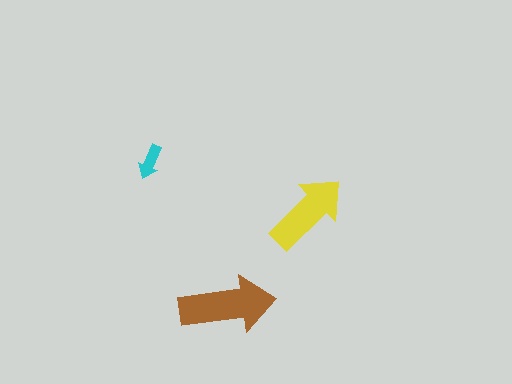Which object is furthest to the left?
The cyan arrow is leftmost.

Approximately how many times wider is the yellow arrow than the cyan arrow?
About 2.5 times wider.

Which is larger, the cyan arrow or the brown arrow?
The brown one.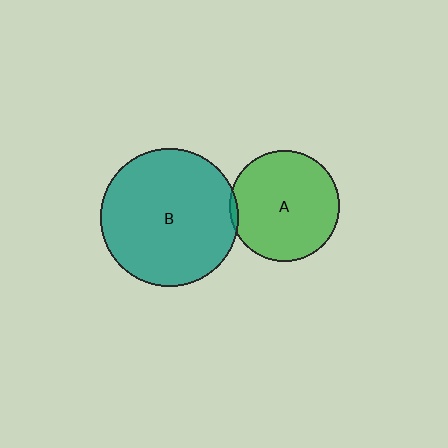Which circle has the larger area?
Circle B (teal).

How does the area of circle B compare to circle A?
Approximately 1.6 times.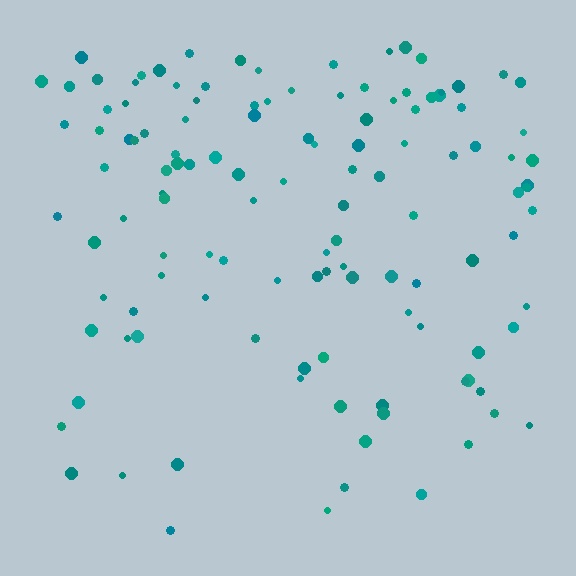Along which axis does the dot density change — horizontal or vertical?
Vertical.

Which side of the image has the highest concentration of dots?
The top.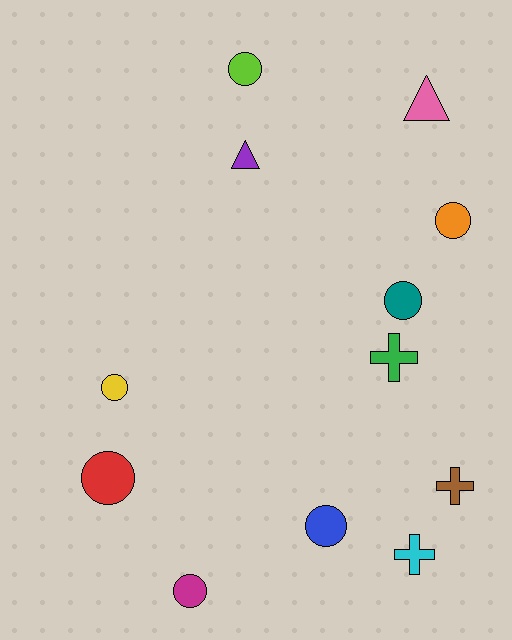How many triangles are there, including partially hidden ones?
There are 2 triangles.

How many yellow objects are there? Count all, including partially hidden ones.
There is 1 yellow object.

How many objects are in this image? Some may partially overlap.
There are 12 objects.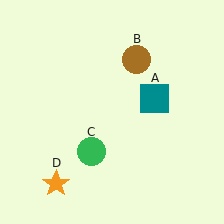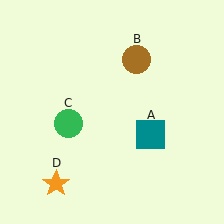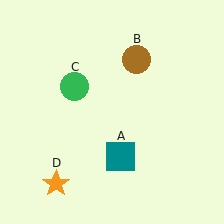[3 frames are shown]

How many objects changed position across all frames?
2 objects changed position: teal square (object A), green circle (object C).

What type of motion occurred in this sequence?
The teal square (object A), green circle (object C) rotated clockwise around the center of the scene.